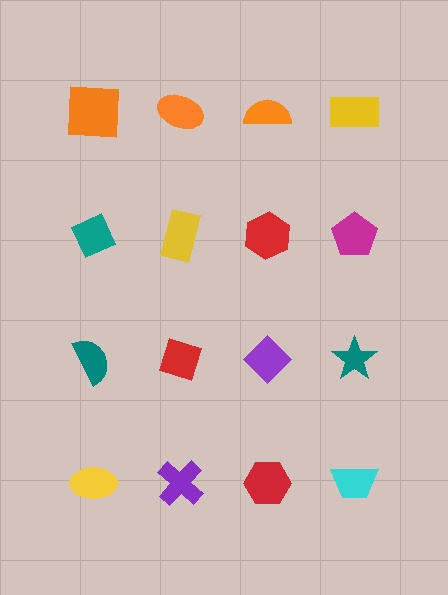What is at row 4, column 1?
A yellow ellipse.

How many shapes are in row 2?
4 shapes.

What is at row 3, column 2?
A red diamond.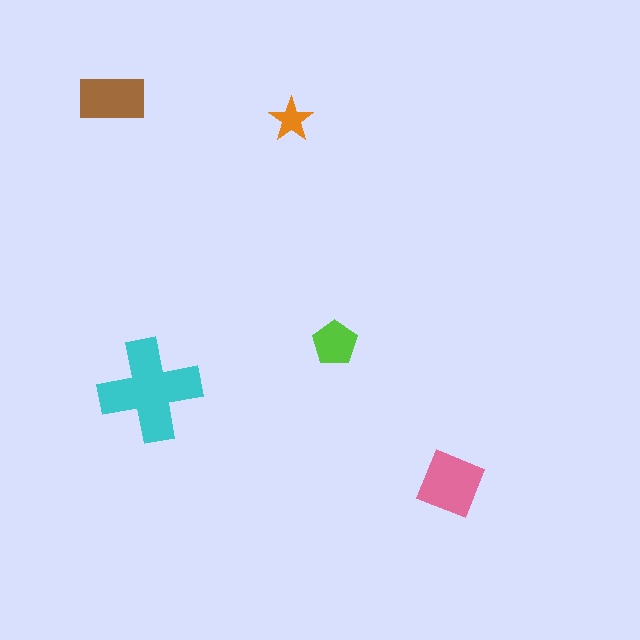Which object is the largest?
The cyan cross.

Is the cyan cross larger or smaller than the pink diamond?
Larger.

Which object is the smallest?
The orange star.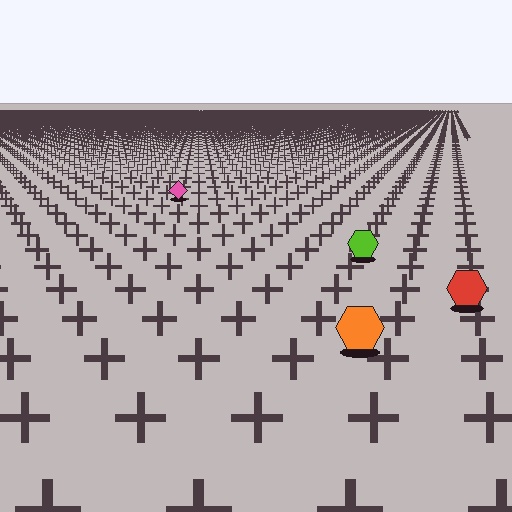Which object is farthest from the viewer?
The pink diamond is farthest from the viewer. It appears smaller and the ground texture around it is denser.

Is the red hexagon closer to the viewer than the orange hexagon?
No. The orange hexagon is closer — you can tell from the texture gradient: the ground texture is coarser near it.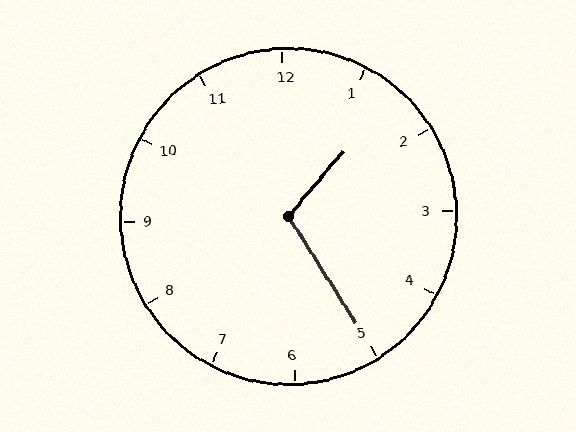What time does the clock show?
1:25.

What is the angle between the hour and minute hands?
Approximately 108 degrees.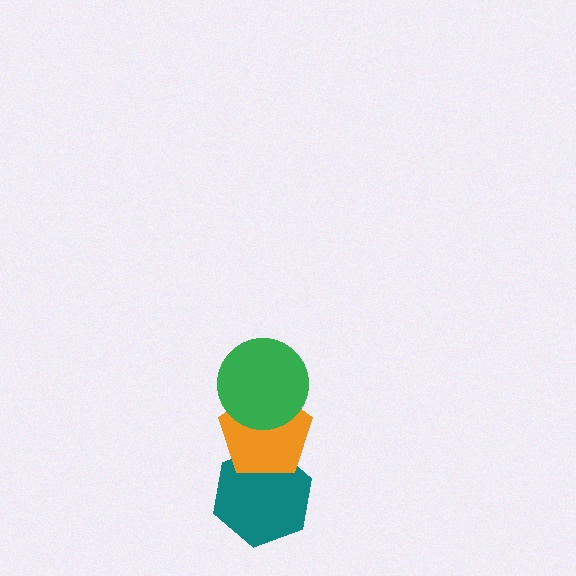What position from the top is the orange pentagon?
The orange pentagon is 2nd from the top.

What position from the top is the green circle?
The green circle is 1st from the top.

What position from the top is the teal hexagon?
The teal hexagon is 3rd from the top.